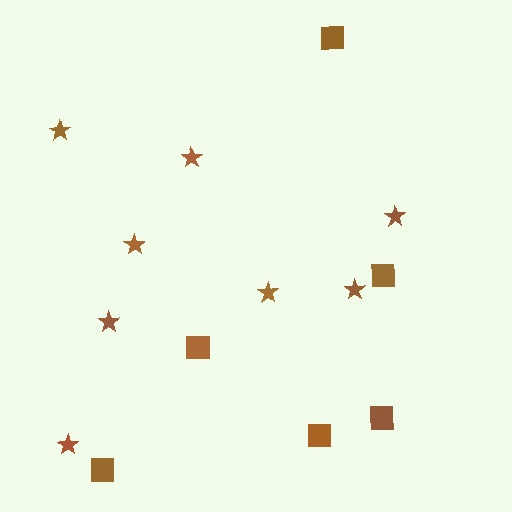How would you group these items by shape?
There are 2 groups: one group of squares (6) and one group of stars (8).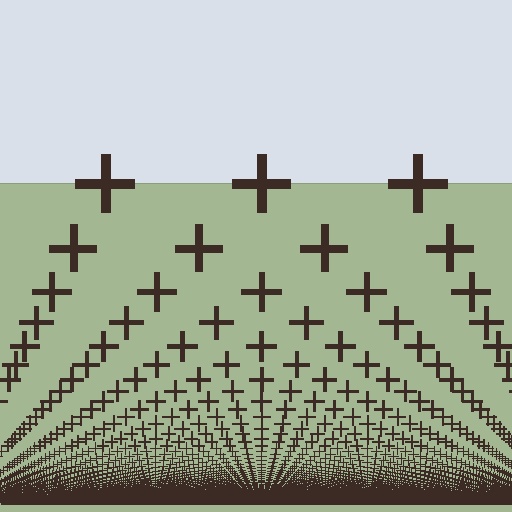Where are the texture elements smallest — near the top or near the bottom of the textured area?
Near the bottom.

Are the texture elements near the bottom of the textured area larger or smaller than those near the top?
Smaller. The gradient is inverted — elements near the bottom are smaller and denser.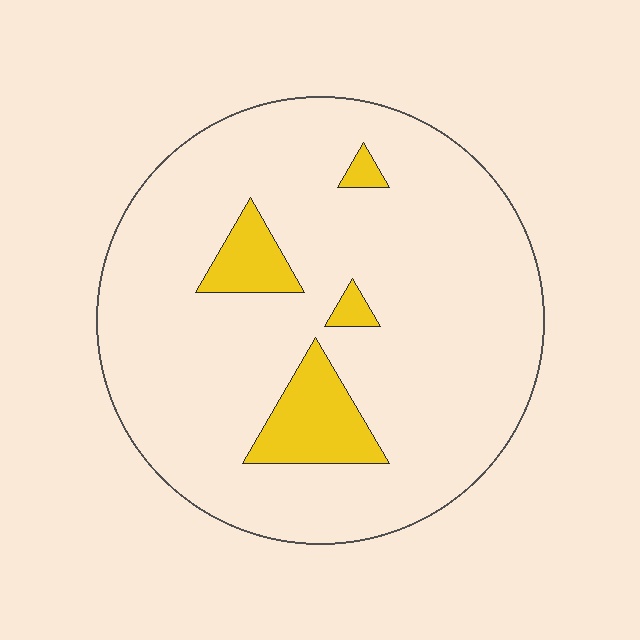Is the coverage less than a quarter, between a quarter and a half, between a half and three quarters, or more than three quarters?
Less than a quarter.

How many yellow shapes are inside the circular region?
4.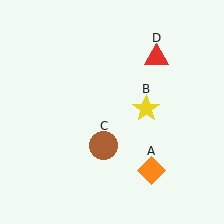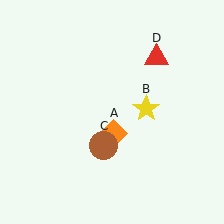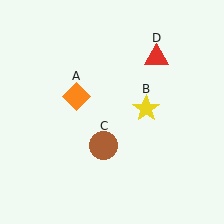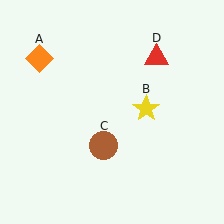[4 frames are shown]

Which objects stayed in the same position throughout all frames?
Yellow star (object B) and brown circle (object C) and red triangle (object D) remained stationary.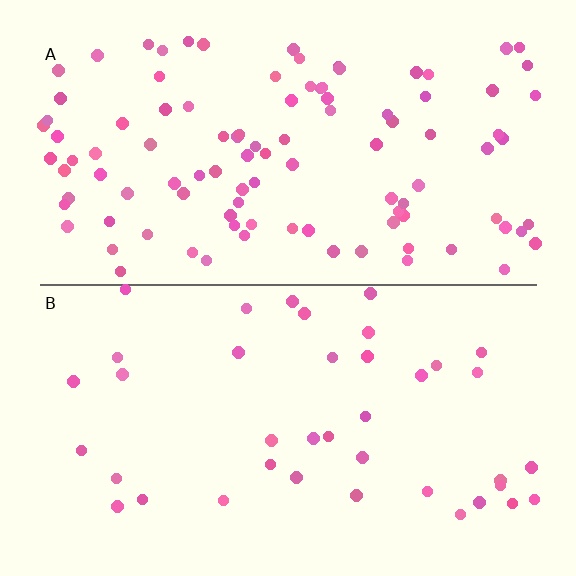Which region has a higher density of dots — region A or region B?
A (the top).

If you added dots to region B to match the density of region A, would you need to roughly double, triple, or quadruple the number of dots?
Approximately triple.